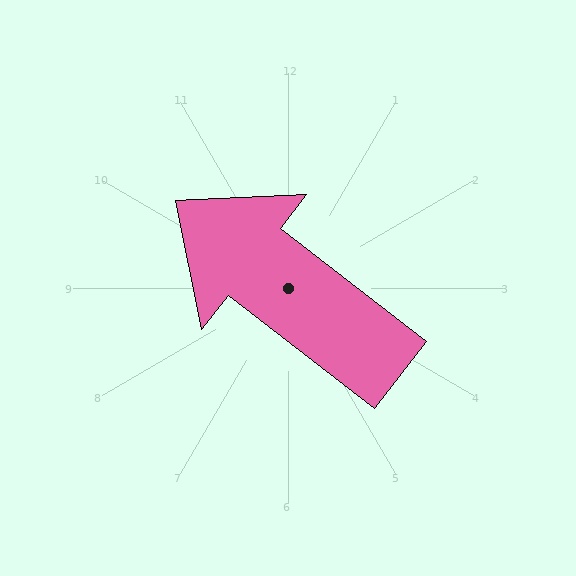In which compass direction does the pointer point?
Northwest.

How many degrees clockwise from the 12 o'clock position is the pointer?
Approximately 308 degrees.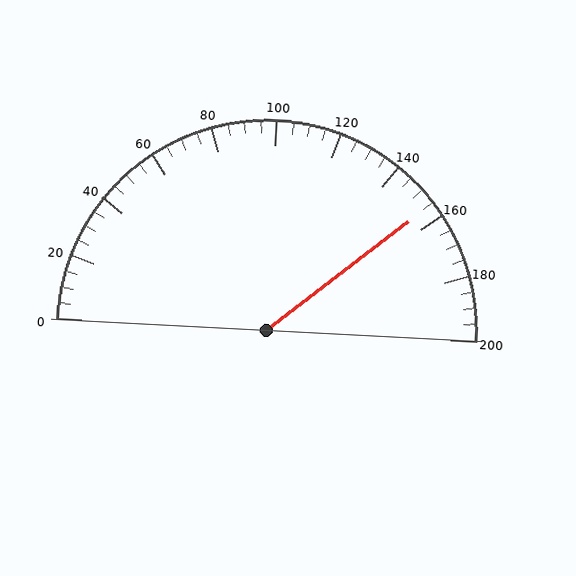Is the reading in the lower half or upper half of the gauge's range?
The reading is in the upper half of the range (0 to 200).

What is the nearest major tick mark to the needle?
The nearest major tick mark is 160.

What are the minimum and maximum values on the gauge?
The gauge ranges from 0 to 200.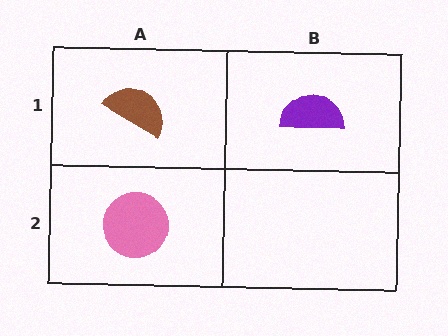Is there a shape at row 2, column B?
No, that cell is empty.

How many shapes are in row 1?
2 shapes.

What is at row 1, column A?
A brown semicircle.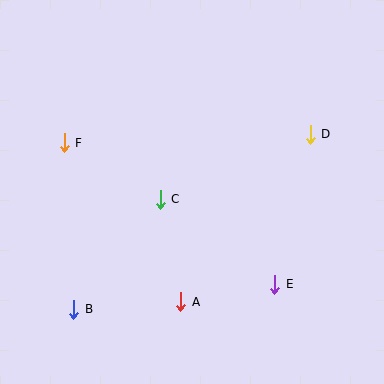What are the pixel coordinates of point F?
Point F is at (64, 143).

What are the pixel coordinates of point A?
Point A is at (181, 302).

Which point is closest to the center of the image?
Point C at (160, 199) is closest to the center.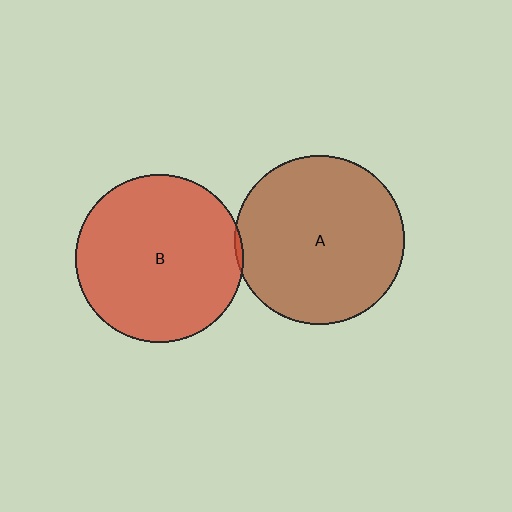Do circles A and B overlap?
Yes.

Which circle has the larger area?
Circle A (brown).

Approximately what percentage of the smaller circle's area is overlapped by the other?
Approximately 5%.